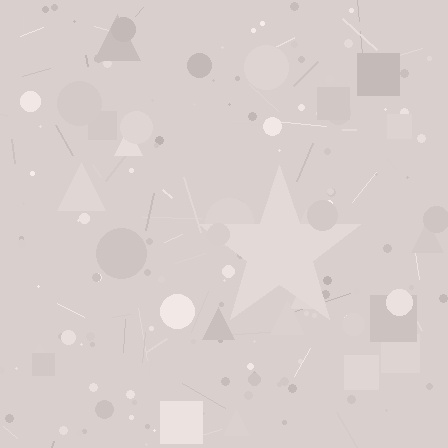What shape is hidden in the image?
A star is hidden in the image.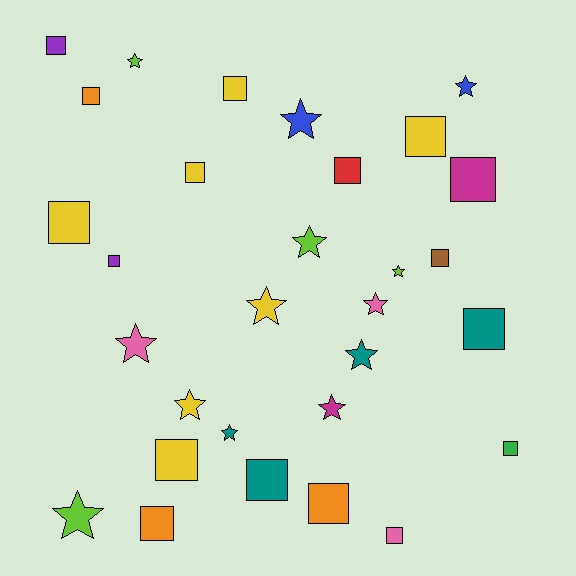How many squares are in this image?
There are 17 squares.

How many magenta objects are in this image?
There are 2 magenta objects.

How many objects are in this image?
There are 30 objects.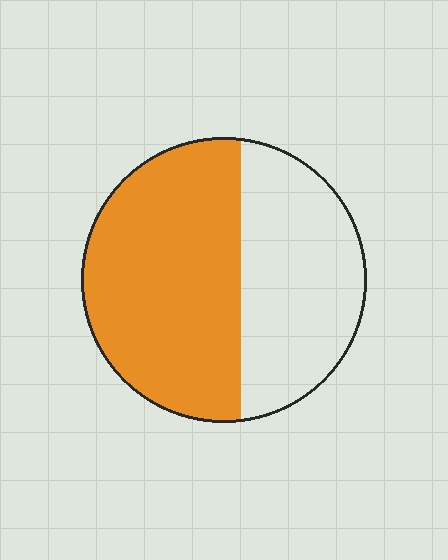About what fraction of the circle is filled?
About three fifths (3/5).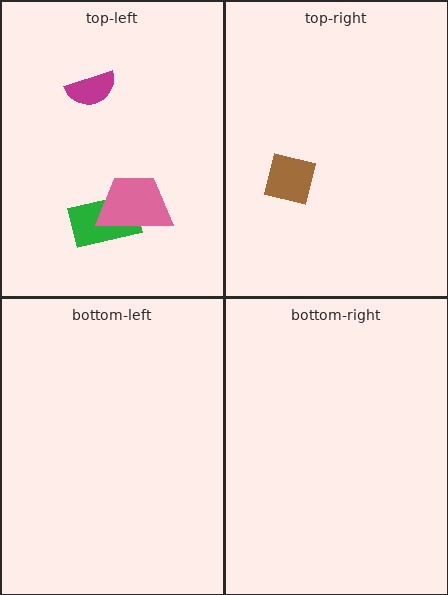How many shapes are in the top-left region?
3.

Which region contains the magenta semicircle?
The top-left region.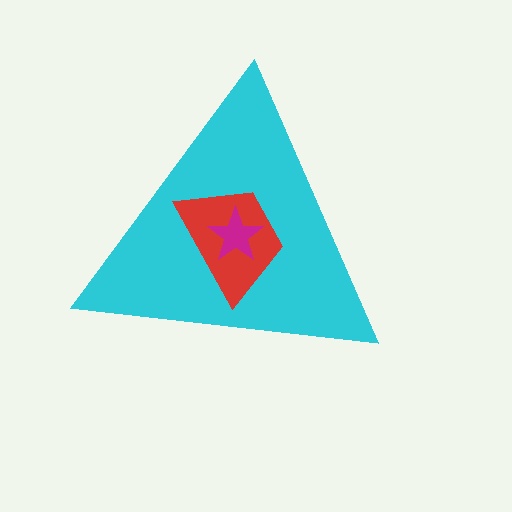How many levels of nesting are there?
3.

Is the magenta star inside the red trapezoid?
Yes.